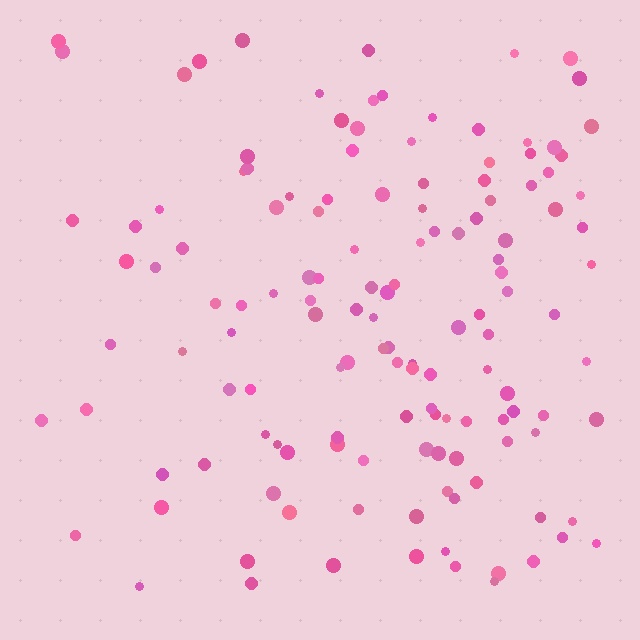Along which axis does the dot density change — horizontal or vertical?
Horizontal.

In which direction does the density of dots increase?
From left to right, with the right side densest.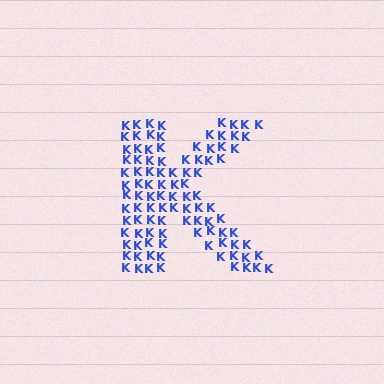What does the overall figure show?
The overall figure shows the letter K.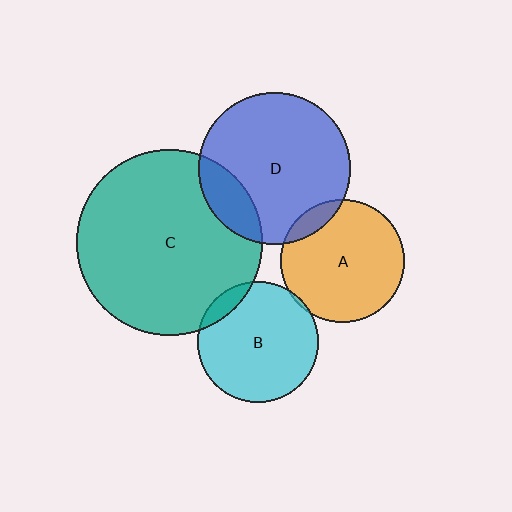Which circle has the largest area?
Circle C (teal).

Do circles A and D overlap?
Yes.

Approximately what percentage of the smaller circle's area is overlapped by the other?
Approximately 10%.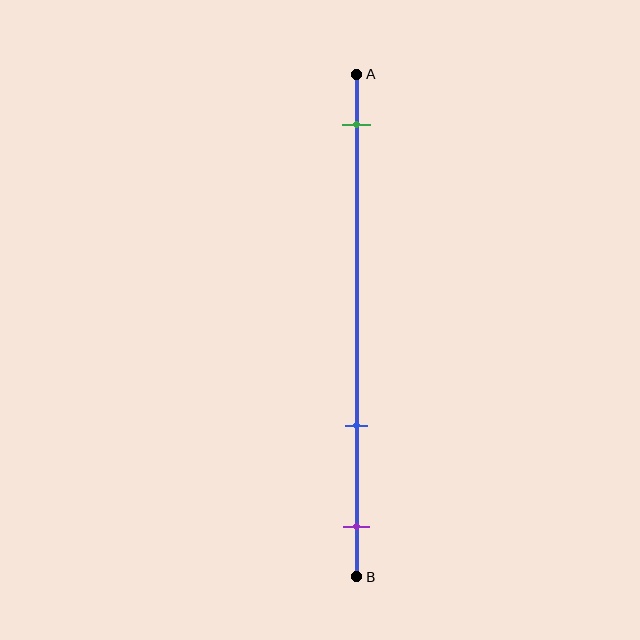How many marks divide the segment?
There are 3 marks dividing the segment.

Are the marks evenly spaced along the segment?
No, the marks are not evenly spaced.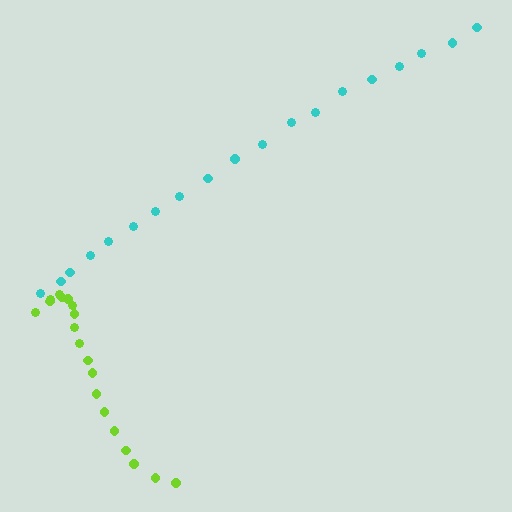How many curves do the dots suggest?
There are 2 distinct paths.